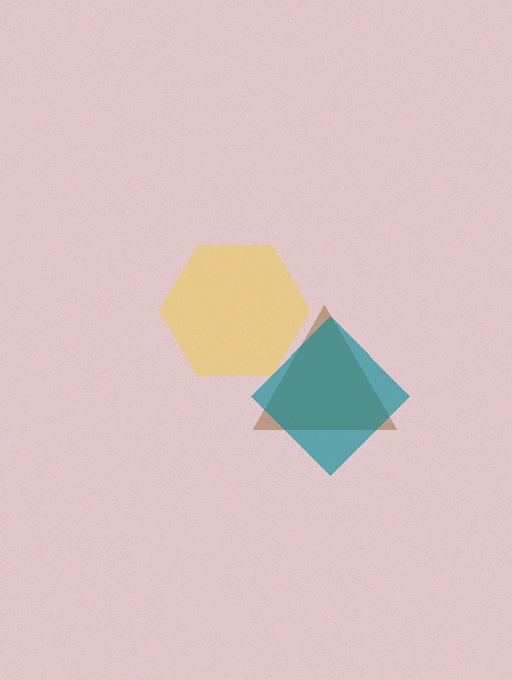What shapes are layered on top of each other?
The layered shapes are: a yellow hexagon, a brown triangle, a teal diamond.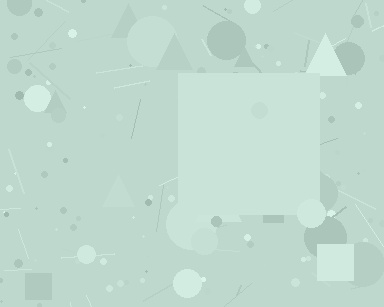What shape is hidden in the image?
A square is hidden in the image.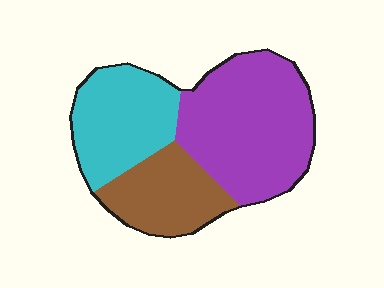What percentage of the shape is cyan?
Cyan takes up between a sixth and a third of the shape.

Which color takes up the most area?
Purple, at roughly 45%.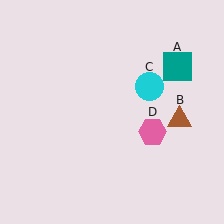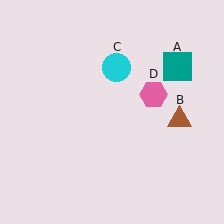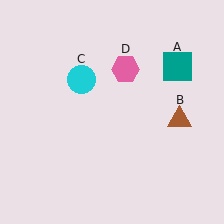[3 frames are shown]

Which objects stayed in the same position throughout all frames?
Teal square (object A) and brown triangle (object B) remained stationary.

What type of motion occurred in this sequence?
The cyan circle (object C), pink hexagon (object D) rotated counterclockwise around the center of the scene.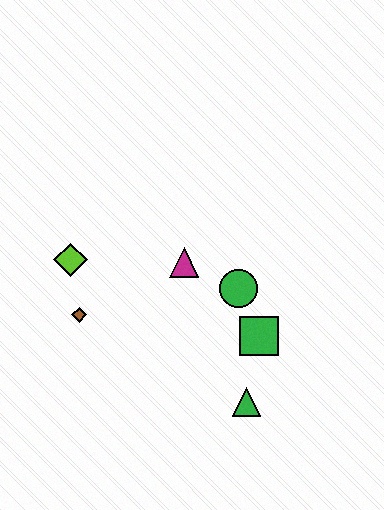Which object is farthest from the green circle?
The lime diamond is farthest from the green circle.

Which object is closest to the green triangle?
The green square is closest to the green triangle.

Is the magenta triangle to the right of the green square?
No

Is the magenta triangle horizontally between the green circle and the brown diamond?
Yes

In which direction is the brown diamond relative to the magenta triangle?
The brown diamond is to the left of the magenta triangle.